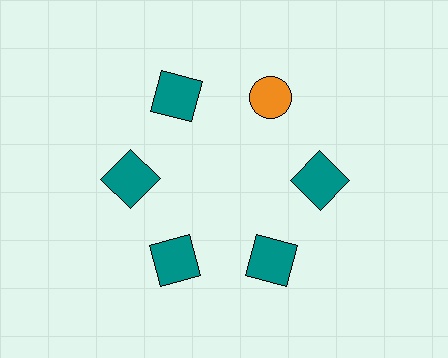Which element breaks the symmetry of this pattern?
The orange circle at roughly the 1 o'clock position breaks the symmetry. All other shapes are teal squares.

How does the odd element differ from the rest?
It differs in both color (orange instead of teal) and shape (circle instead of square).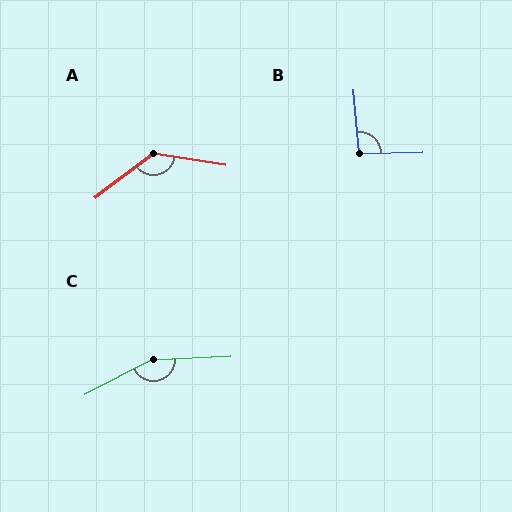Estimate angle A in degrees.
Approximately 134 degrees.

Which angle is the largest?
C, at approximately 155 degrees.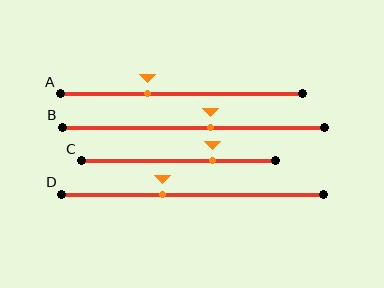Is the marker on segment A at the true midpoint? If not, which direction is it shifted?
No, the marker on segment A is shifted to the left by about 14% of the segment length.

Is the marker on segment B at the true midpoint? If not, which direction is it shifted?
No, the marker on segment B is shifted to the right by about 6% of the segment length.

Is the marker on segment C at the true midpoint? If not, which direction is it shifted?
No, the marker on segment C is shifted to the right by about 18% of the segment length.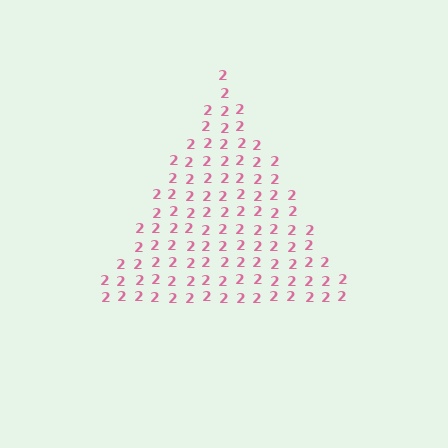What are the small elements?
The small elements are digit 2's.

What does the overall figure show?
The overall figure shows a triangle.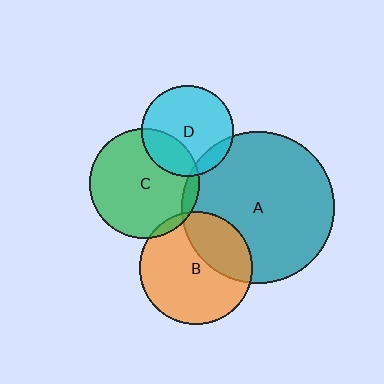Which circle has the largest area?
Circle A (teal).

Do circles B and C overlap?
Yes.